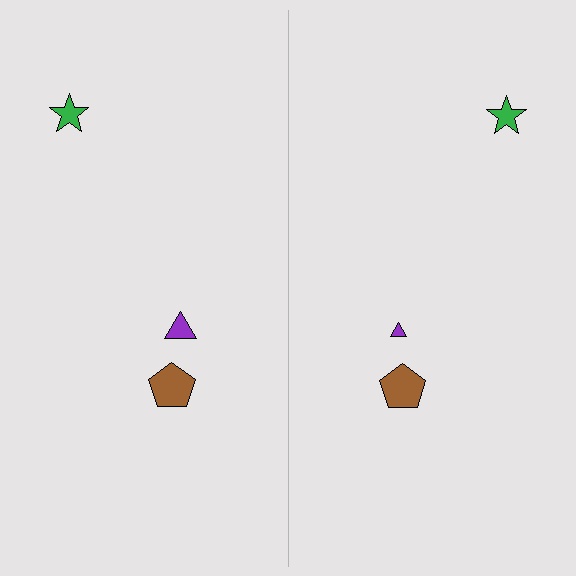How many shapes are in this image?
There are 6 shapes in this image.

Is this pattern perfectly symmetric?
No, the pattern is not perfectly symmetric. The purple triangle on the right side has a different size than its mirror counterpart.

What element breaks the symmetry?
The purple triangle on the right side has a different size than its mirror counterpart.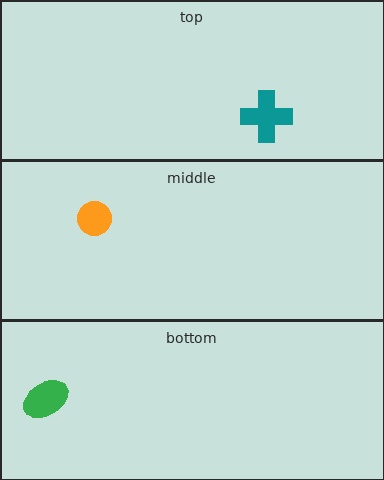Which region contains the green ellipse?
The bottom region.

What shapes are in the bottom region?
The green ellipse.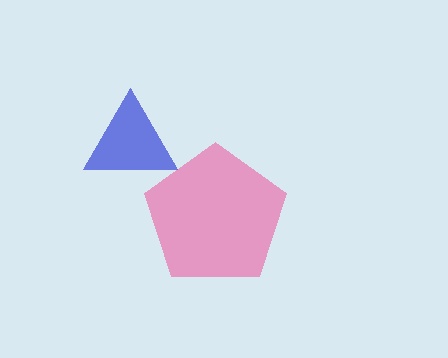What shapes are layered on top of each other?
The layered shapes are: a pink pentagon, a blue triangle.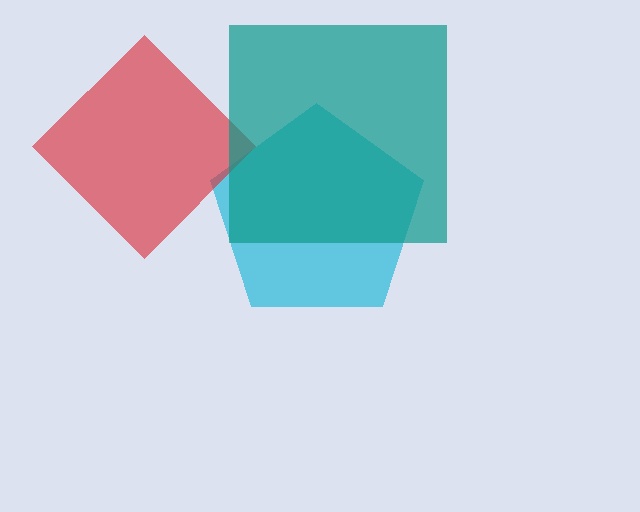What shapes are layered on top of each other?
The layered shapes are: a cyan pentagon, a red diamond, a teal square.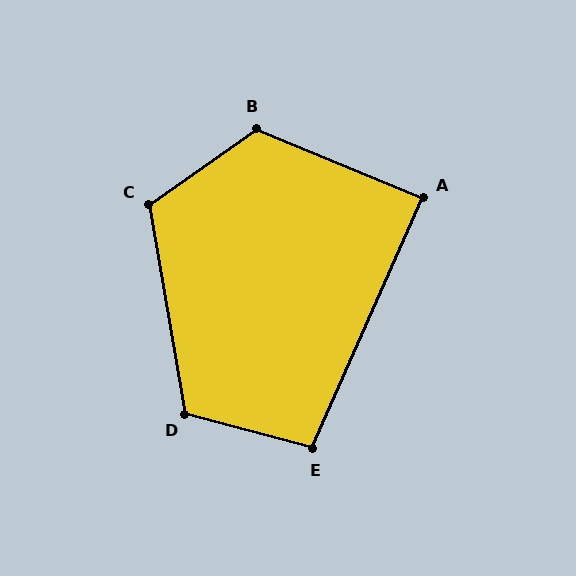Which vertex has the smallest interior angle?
A, at approximately 89 degrees.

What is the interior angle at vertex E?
Approximately 99 degrees (obtuse).